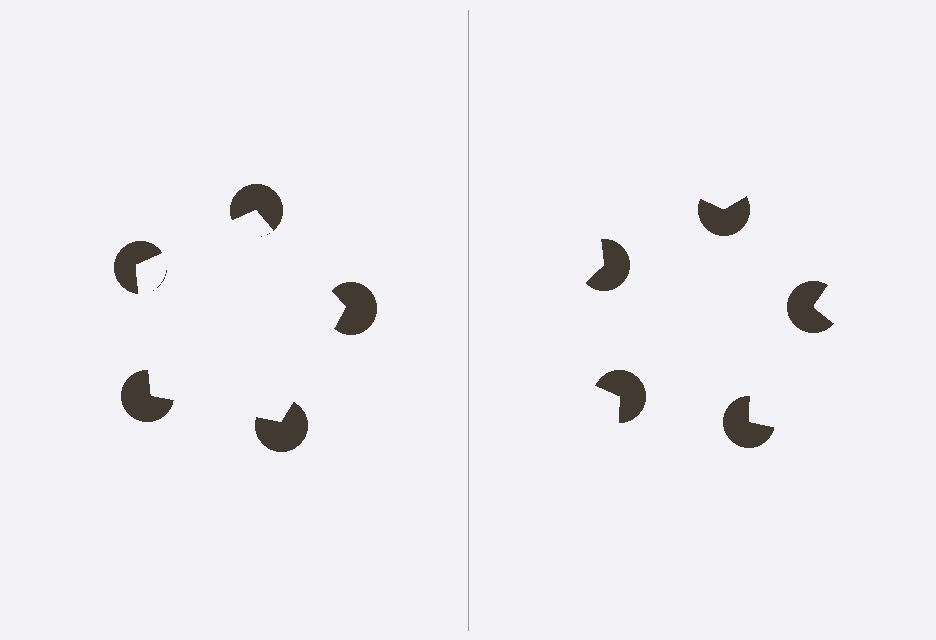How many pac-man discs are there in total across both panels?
10 — 5 on each side.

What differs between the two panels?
The pac-man discs are positioned identically on both sides; only the wedge orientations differ. On the left they align to a pentagon; on the right they are misaligned.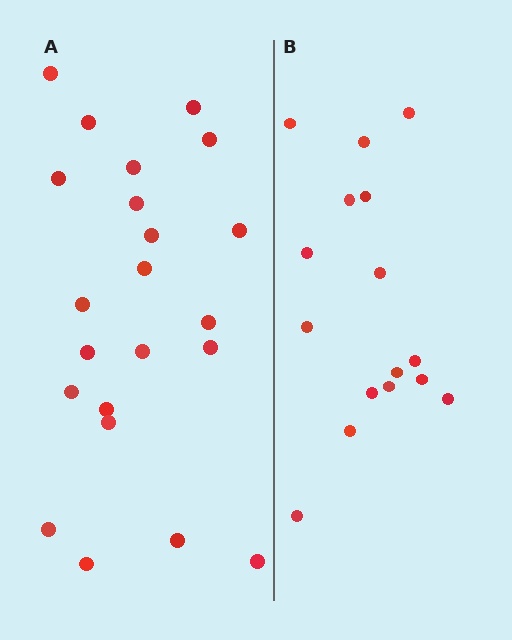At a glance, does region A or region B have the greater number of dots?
Region A (the left region) has more dots.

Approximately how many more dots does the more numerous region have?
Region A has about 6 more dots than region B.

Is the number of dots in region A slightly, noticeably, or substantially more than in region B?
Region A has noticeably more, but not dramatically so. The ratio is roughly 1.4 to 1.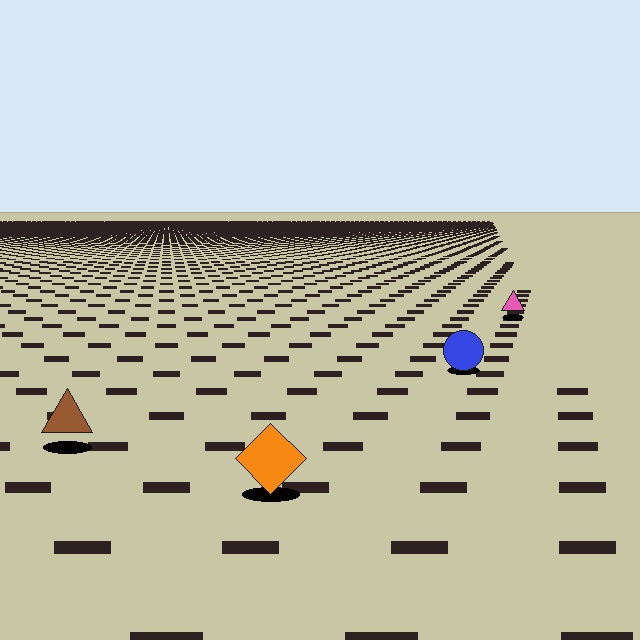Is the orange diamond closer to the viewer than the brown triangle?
Yes. The orange diamond is closer — you can tell from the texture gradient: the ground texture is coarser near it.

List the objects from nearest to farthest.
From nearest to farthest: the orange diamond, the brown triangle, the blue circle, the pink triangle.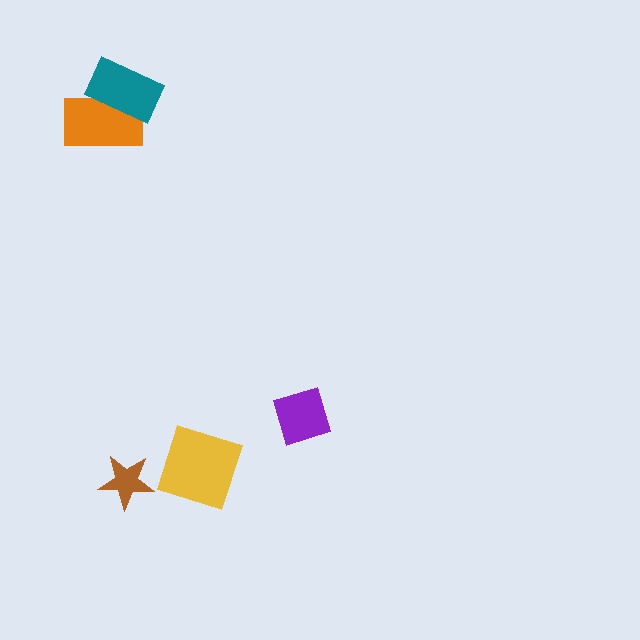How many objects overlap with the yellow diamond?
0 objects overlap with the yellow diamond.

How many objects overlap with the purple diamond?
0 objects overlap with the purple diamond.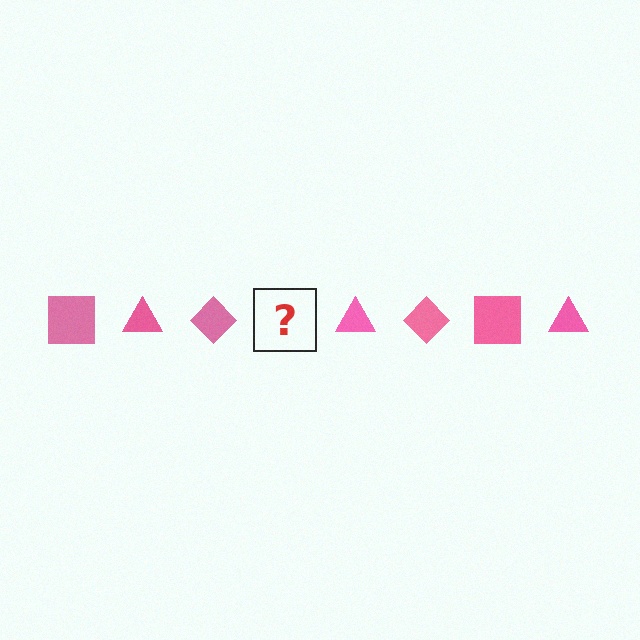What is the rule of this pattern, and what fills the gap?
The rule is that the pattern cycles through square, triangle, diamond shapes in pink. The gap should be filled with a pink square.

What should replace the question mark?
The question mark should be replaced with a pink square.